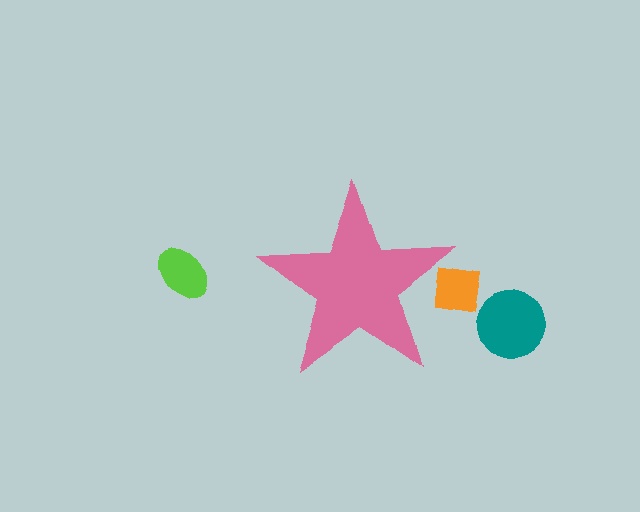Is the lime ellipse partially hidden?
No, the lime ellipse is fully visible.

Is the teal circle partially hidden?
No, the teal circle is fully visible.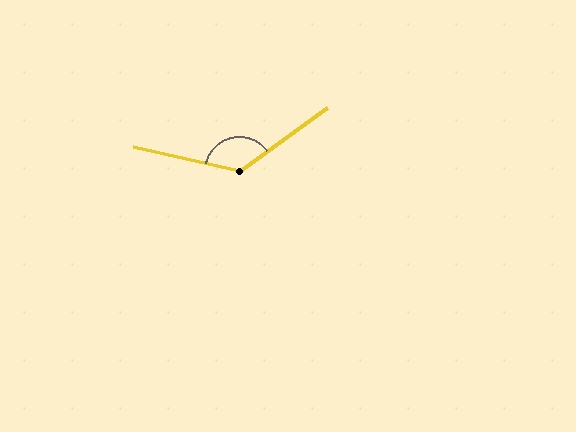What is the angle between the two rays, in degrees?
Approximately 131 degrees.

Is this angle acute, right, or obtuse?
It is obtuse.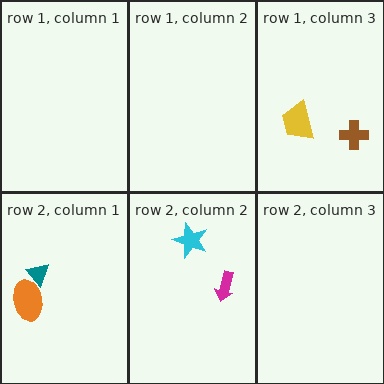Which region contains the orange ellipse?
The row 2, column 1 region.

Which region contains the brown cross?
The row 1, column 3 region.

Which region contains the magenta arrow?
The row 2, column 2 region.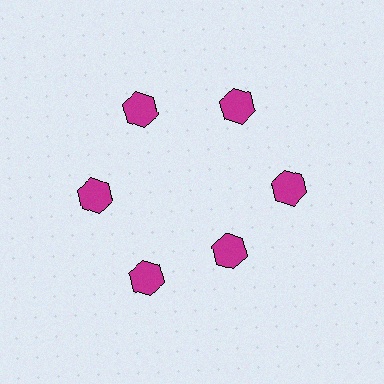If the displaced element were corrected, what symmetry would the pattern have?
It would have 6-fold rotational symmetry — the pattern would map onto itself every 60 degrees.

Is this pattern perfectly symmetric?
No. The 6 magenta hexagons are arranged in a ring, but one element near the 5 o'clock position is pulled inward toward the center, breaking the 6-fold rotational symmetry.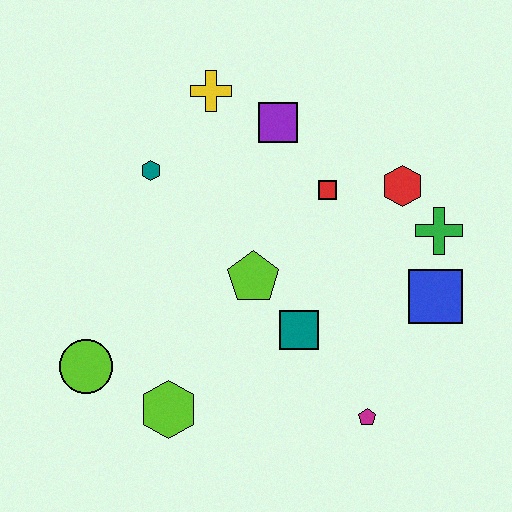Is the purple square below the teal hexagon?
No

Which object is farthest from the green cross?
The lime circle is farthest from the green cross.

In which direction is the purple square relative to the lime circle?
The purple square is above the lime circle.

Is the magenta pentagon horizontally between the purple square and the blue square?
Yes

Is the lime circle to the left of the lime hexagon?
Yes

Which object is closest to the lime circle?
The lime hexagon is closest to the lime circle.